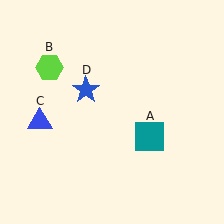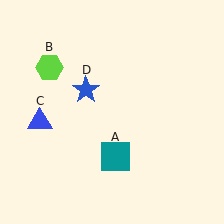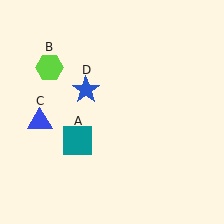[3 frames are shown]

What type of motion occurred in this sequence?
The teal square (object A) rotated clockwise around the center of the scene.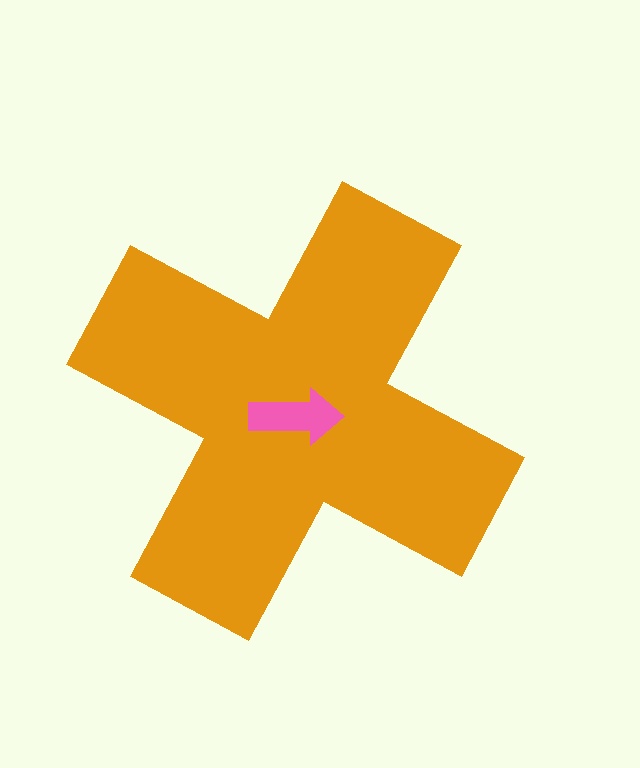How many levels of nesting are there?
2.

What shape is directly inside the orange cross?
The pink arrow.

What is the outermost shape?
The orange cross.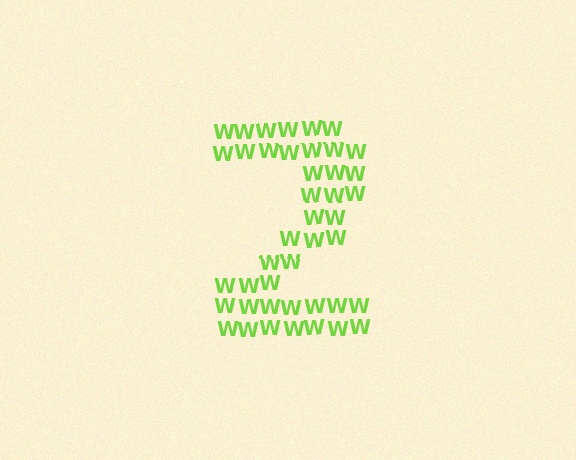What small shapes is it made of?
It is made of small letter W's.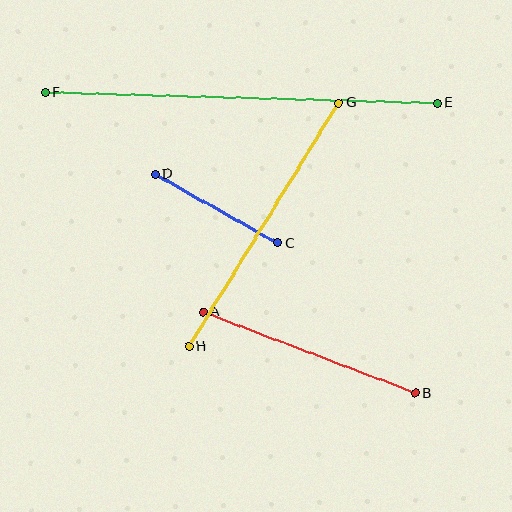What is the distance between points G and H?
The distance is approximately 286 pixels.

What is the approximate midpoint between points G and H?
The midpoint is at approximately (264, 224) pixels.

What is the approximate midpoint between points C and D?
The midpoint is at approximately (216, 208) pixels.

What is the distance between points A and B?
The distance is approximately 228 pixels.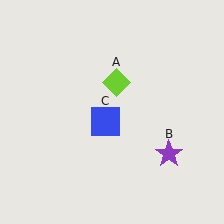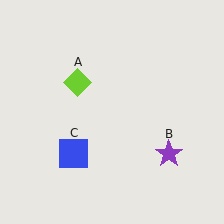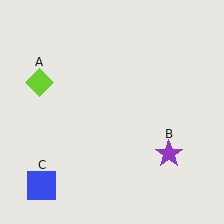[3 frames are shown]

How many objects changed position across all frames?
2 objects changed position: lime diamond (object A), blue square (object C).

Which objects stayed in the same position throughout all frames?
Purple star (object B) remained stationary.